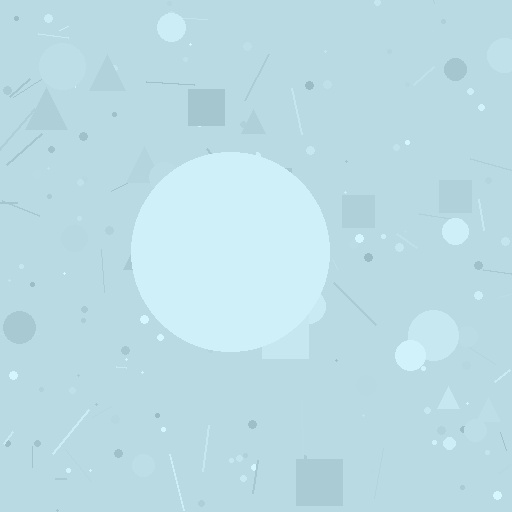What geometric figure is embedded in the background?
A circle is embedded in the background.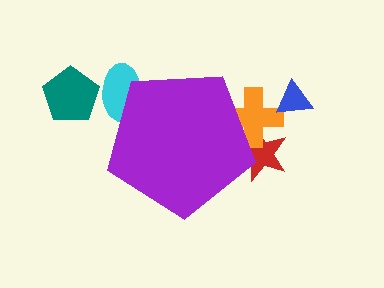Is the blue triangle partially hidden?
No, the blue triangle is fully visible.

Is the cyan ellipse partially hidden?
Yes, the cyan ellipse is partially hidden behind the purple pentagon.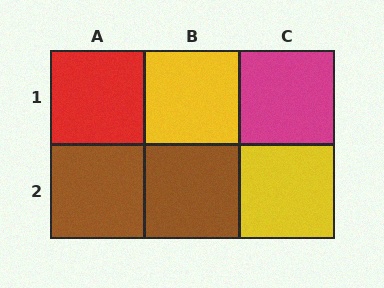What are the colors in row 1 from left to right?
Red, yellow, magenta.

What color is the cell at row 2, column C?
Yellow.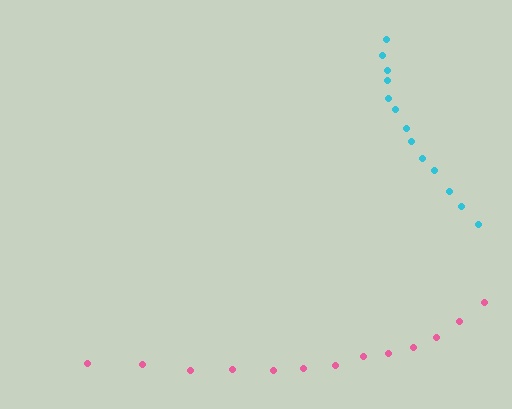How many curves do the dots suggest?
There are 2 distinct paths.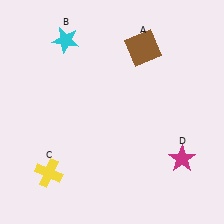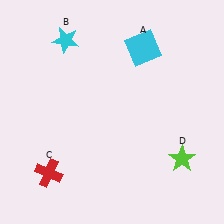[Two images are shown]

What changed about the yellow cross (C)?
In Image 1, C is yellow. In Image 2, it changed to red.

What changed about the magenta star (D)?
In Image 1, D is magenta. In Image 2, it changed to lime.